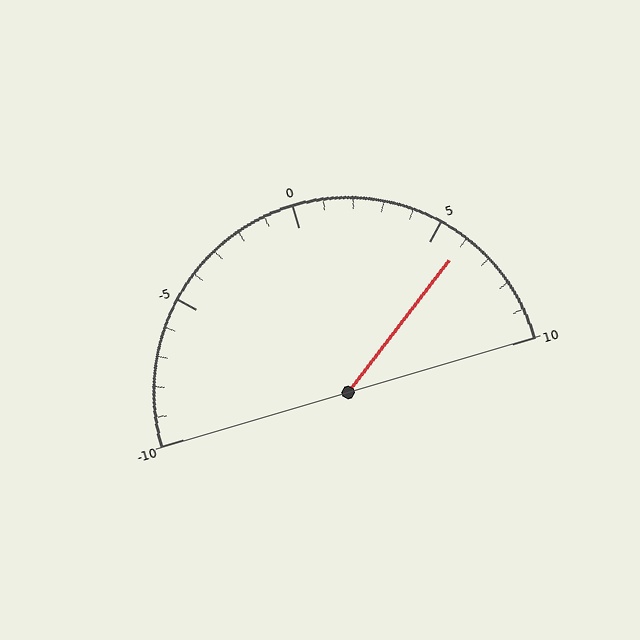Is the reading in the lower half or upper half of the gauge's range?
The reading is in the upper half of the range (-10 to 10).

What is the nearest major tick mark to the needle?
The nearest major tick mark is 5.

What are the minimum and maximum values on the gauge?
The gauge ranges from -10 to 10.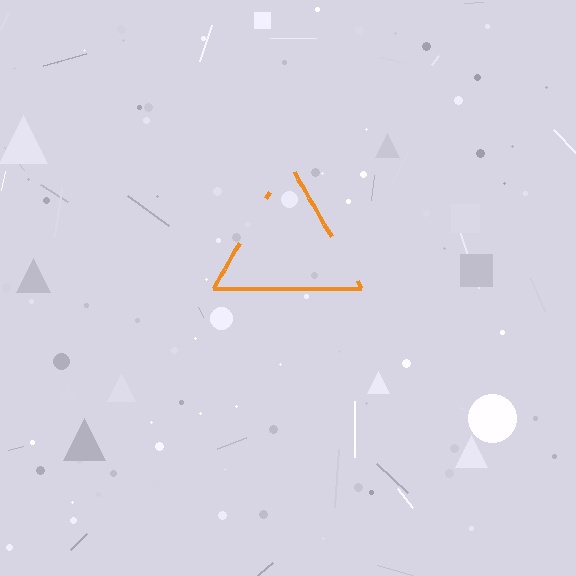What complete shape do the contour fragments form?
The contour fragments form a triangle.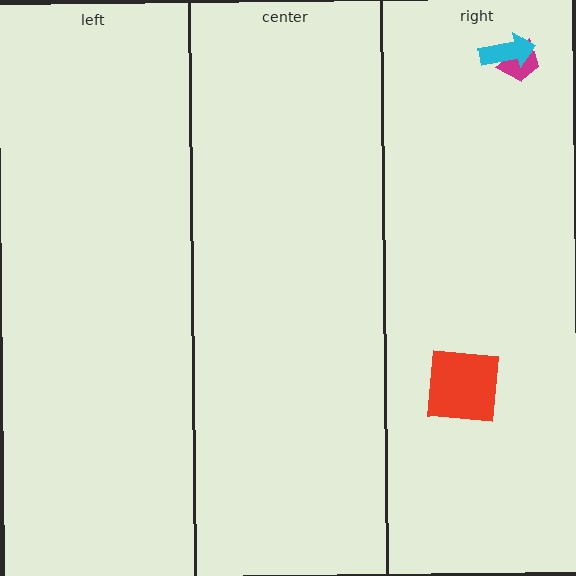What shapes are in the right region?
The magenta trapezoid, the red square, the cyan arrow.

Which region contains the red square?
The right region.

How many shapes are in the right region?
3.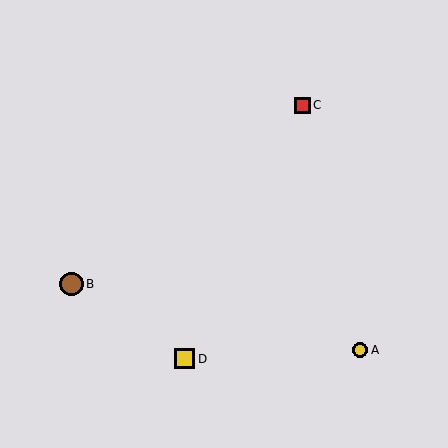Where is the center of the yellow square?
The center of the yellow square is at (185, 359).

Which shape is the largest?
The brown circle (labeled B) is the largest.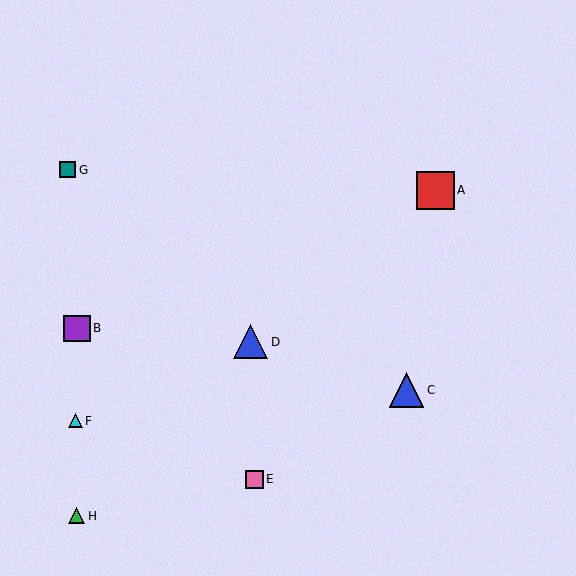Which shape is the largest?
The red square (labeled A) is the largest.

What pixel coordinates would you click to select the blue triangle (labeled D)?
Click at (251, 342) to select the blue triangle D.